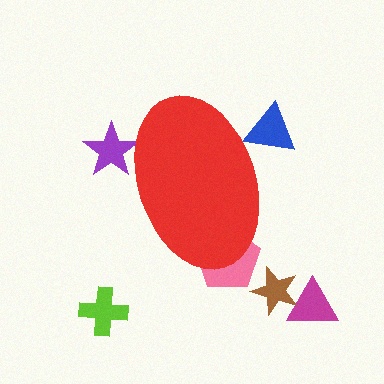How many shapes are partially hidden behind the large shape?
3 shapes are partially hidden.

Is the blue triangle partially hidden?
Yes, the blue triangle is partially hidden behind the red ellipse.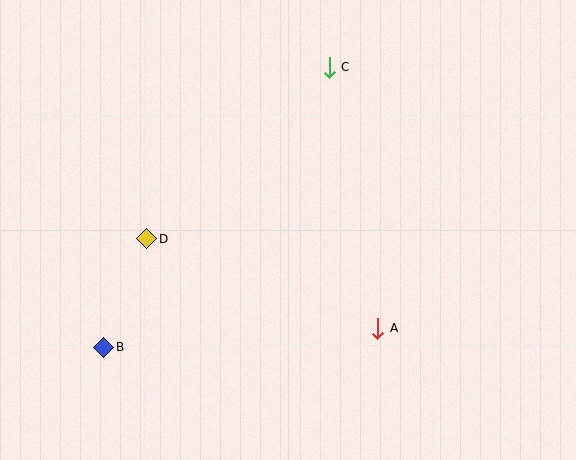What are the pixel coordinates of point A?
Point A is at (378, 328).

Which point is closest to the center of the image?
Point A at (378, 328) is closest to the center.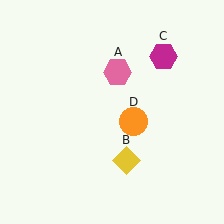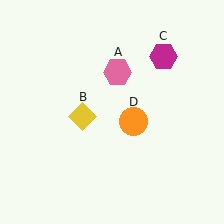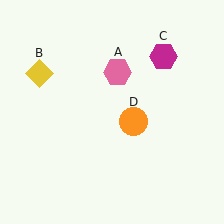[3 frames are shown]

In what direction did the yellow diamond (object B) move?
The yellow diamond (object B) moved up and to the left.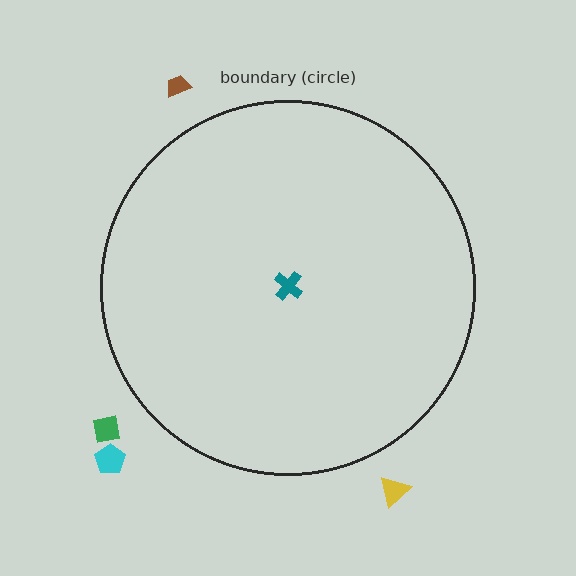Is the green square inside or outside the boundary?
Outside.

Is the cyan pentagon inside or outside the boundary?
Outside.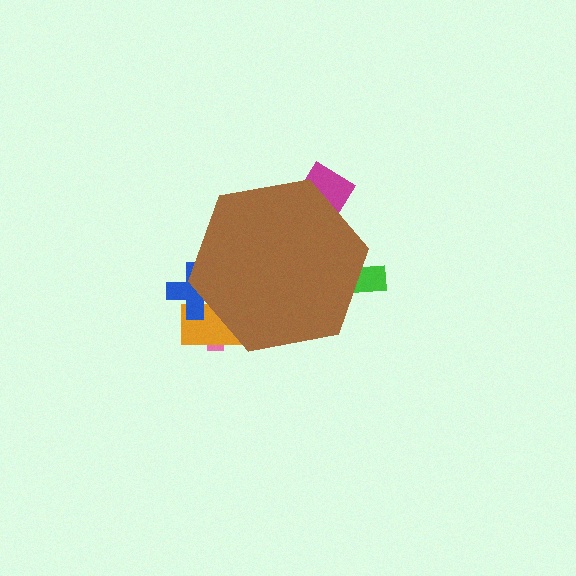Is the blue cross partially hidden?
Yes, the blue cross is partially hidden behind the brown hexagon.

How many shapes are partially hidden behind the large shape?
5 shapes are partially hidden.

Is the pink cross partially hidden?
Yes, the pink cross is partially hidden behind the brown hexagon.